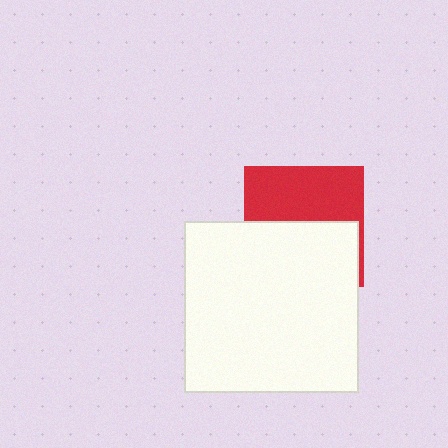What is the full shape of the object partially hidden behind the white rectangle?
The partially hidden object is a red square.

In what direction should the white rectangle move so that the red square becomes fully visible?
The white rectangle should move down. That is the shortest direction to clear the overlap and leave the red square fully visible.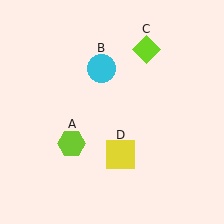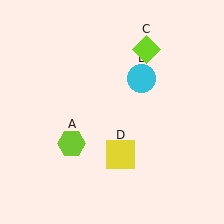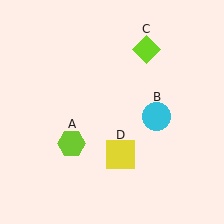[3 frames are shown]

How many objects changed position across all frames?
1 object changed position: cyan circle (object B).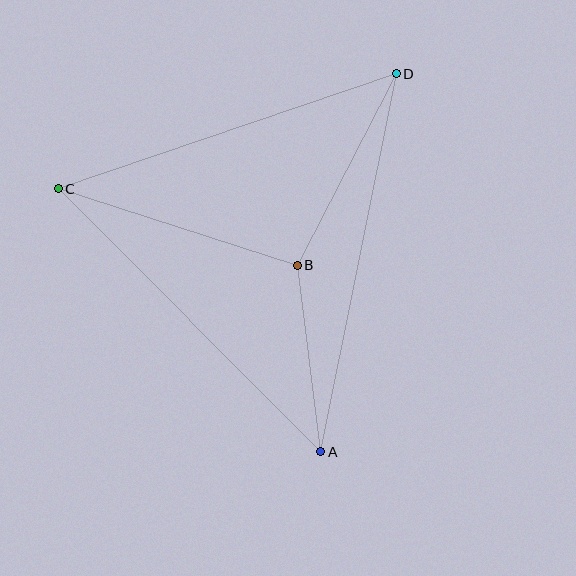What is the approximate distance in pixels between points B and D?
The distance between B and D is approximately 216 pixels.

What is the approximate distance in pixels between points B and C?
The distance between B and C is approximately 251 pixels.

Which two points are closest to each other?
Points A and B are closest to each other.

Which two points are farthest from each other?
Points A and D are farthest from each other.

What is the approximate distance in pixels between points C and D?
The distance between C and D is approximately 357 pixels.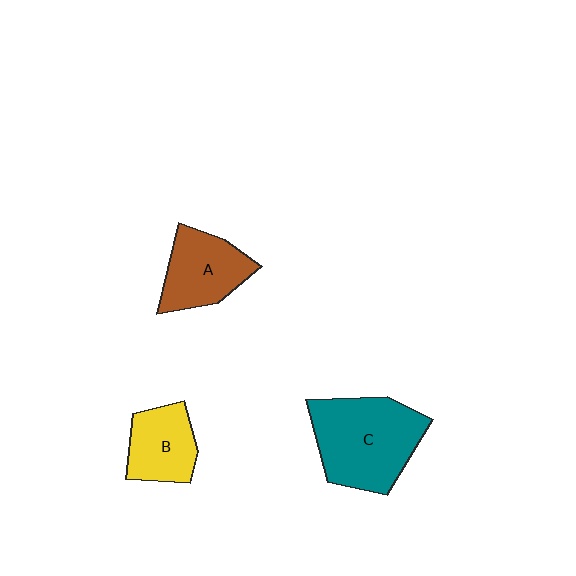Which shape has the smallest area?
Shape B (yellow).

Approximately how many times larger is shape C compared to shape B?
Approximately 1.8 times.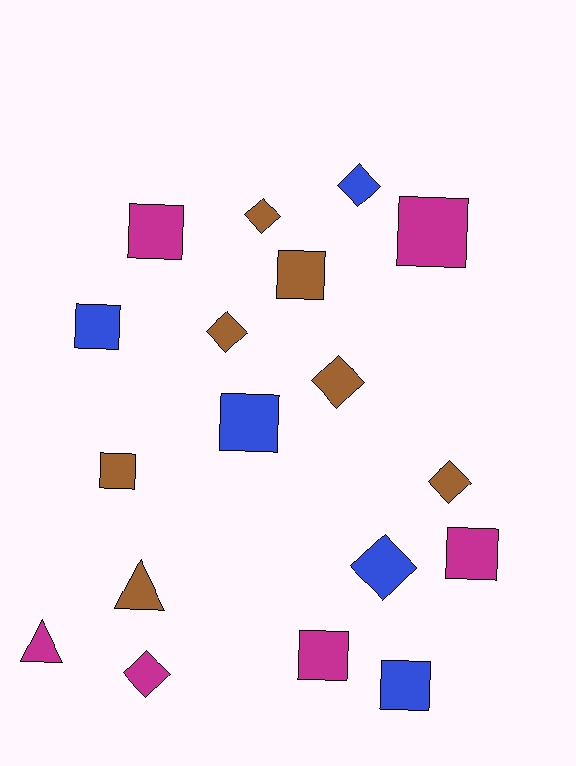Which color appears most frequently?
Brown, with 7 objects.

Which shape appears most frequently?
Square, with 9 objects.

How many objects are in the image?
There are 18 objects.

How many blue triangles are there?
There are no blue triangles.